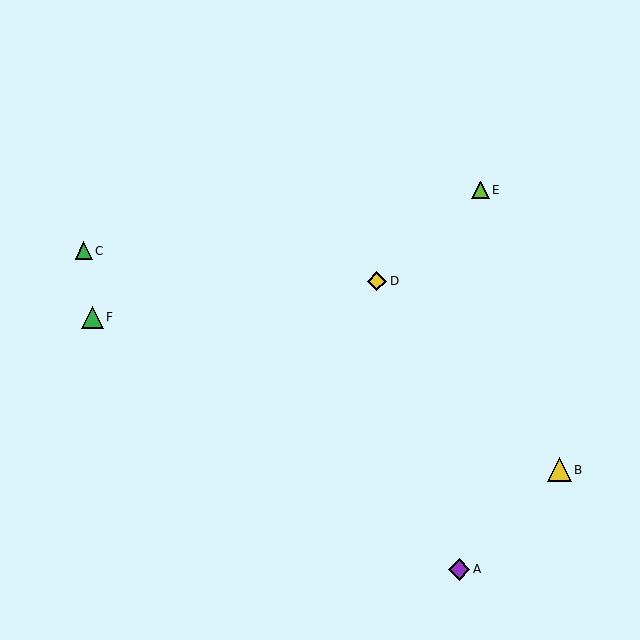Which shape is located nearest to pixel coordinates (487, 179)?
The lime triangle (labeled E) at (481, 190) is nearest to that location.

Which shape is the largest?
The yellow triangle (labeled B) is the largest.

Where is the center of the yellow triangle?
The center of the yellow triangle is at (559, 470).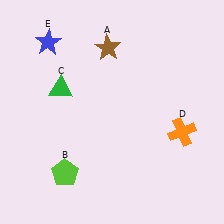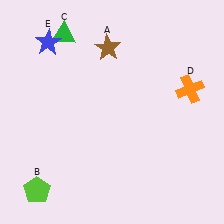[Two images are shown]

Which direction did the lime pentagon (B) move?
The lime pentagon (B) moved left.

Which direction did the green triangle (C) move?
The green triangle (C) moved up.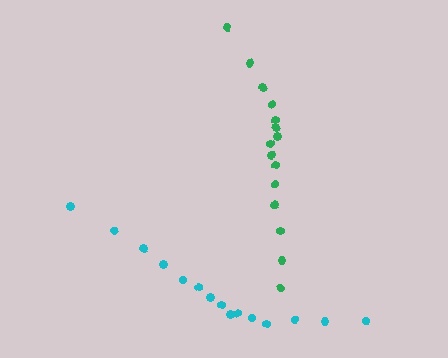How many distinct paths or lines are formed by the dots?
There are 2 distinct paths.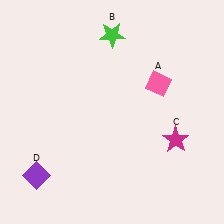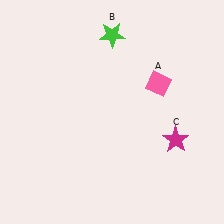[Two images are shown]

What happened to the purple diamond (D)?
The purple diamond (D) was removed in Image 2. It was in the bottom-left area of Image 1.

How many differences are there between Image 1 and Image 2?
There is 1 difference between the two images.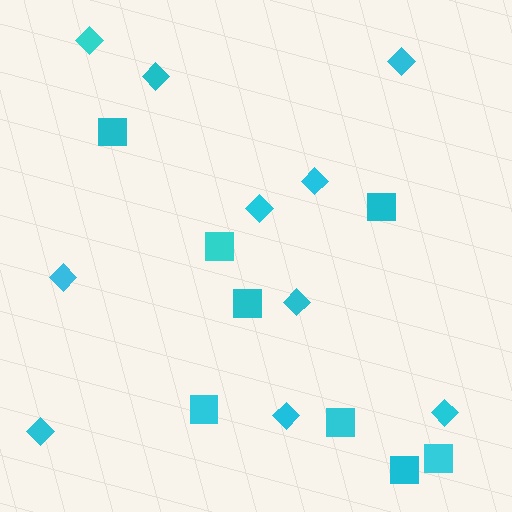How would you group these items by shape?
There are 2 groups: one group of diamonds (10) and one group of squares (8).